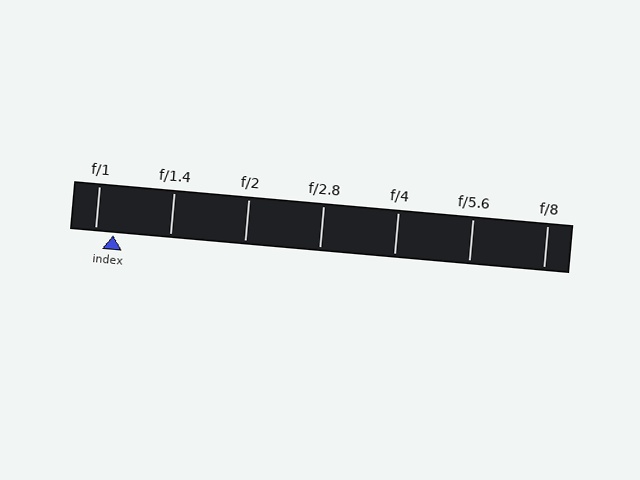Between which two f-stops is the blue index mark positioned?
The index mark is between f/1 and f/1.4.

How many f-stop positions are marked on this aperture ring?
There are 7 f-stop positions marked.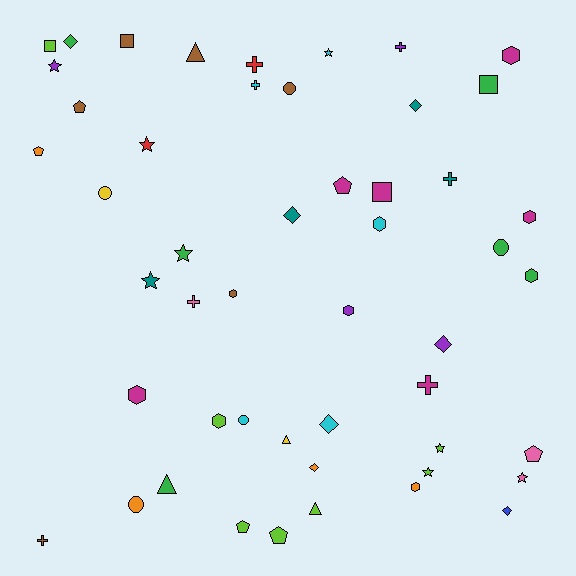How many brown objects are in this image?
There are 6 brown objects.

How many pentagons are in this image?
There are 6 pentagons.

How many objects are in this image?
There are 50 objects.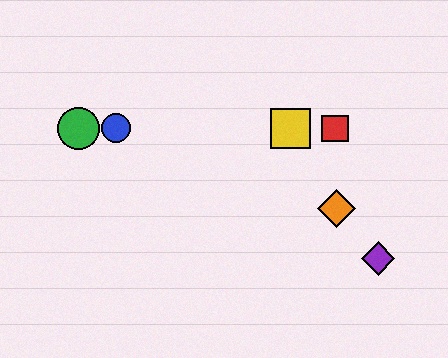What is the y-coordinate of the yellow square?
The yellow square is at y≈128.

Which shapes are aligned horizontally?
The red square, the blue circle, the green circle, the yellow square are aligned horizontally.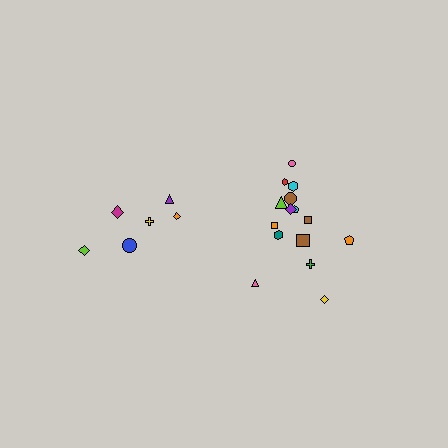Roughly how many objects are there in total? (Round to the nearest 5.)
Roughly 20 objects in total.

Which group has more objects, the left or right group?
The right group.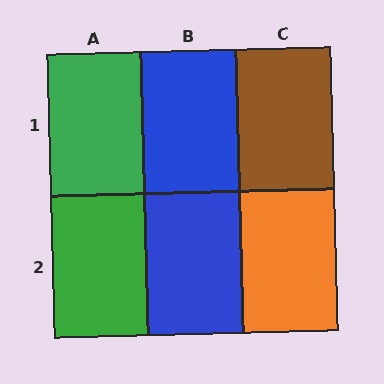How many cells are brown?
1 cell is brown.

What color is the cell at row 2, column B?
Blue.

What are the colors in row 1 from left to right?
Green, blue, brown.